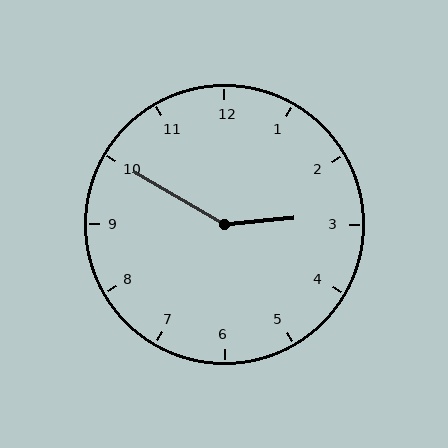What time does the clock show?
2:50.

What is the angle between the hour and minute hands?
Approximately 145 degrees.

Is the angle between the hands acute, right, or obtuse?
It is obtuse.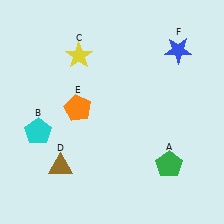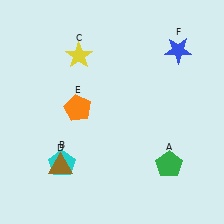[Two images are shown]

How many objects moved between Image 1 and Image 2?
1 object moved between the two images.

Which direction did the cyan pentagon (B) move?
The cyan pentagon (B) moved down.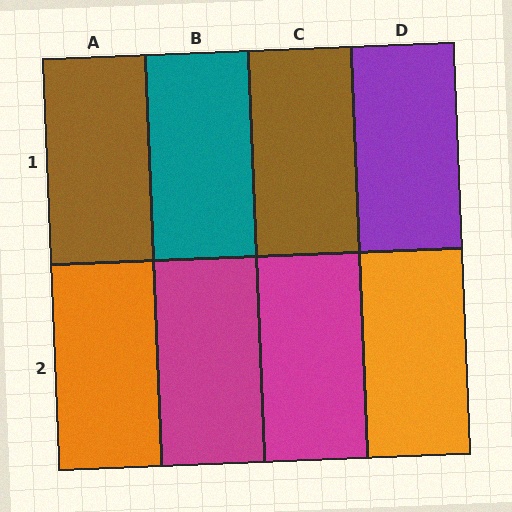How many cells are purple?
1 cell is purple.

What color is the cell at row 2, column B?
Magenta.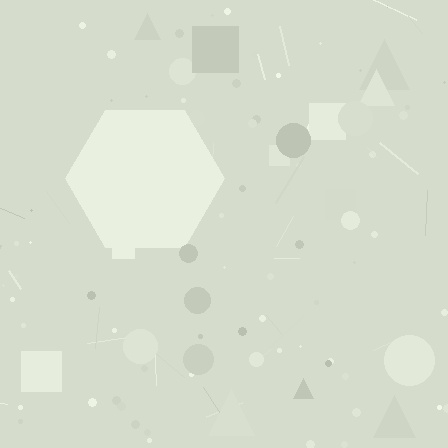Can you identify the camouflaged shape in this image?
The camouflaged shape is a hexagon.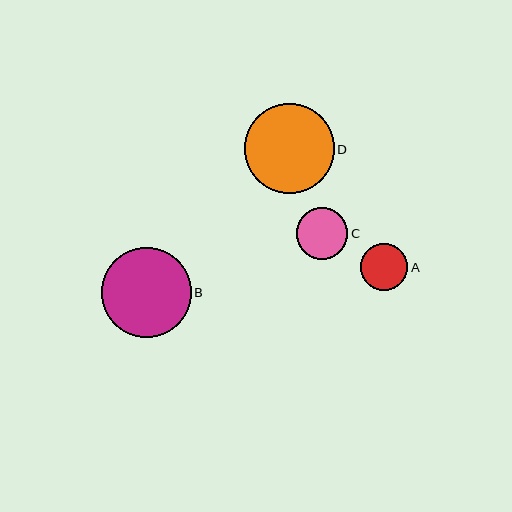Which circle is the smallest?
Circle A is the smallest with a size of approximately 47 pixels.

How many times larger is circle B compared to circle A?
Circle B is approximately 1.9 times the size of circle A.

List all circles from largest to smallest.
From largest to smallest: D, B, C, A.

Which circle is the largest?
Circle D is the largest with a size of approximately 90 pixels.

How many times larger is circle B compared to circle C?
Circle B is approximately 1.7 times the size of circle C.